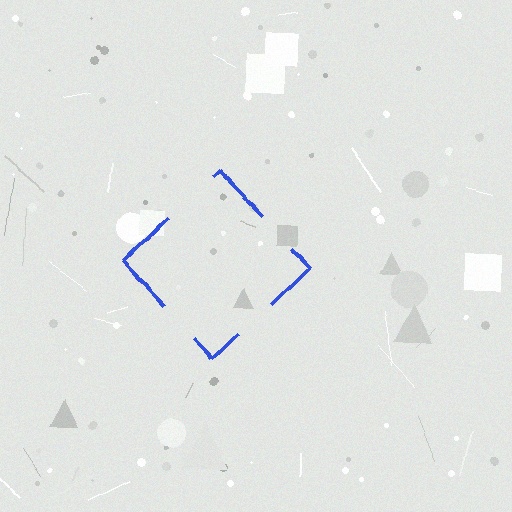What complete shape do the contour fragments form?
The contour fragments form a diamond.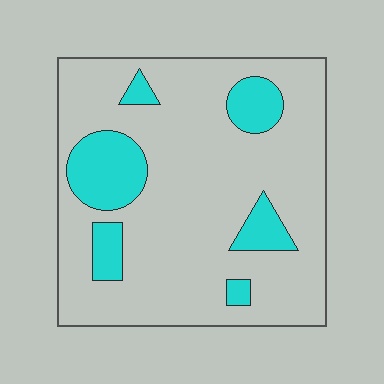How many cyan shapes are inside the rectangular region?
6.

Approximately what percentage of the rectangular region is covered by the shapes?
Approximately 20%.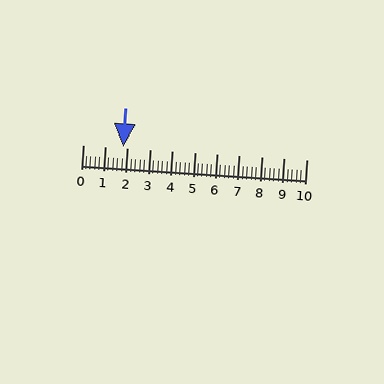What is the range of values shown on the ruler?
The ruler shows values from 0 to 10.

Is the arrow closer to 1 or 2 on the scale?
The arrow is closer to 2.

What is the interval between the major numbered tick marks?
The major tick marks are spaced 1 units apart.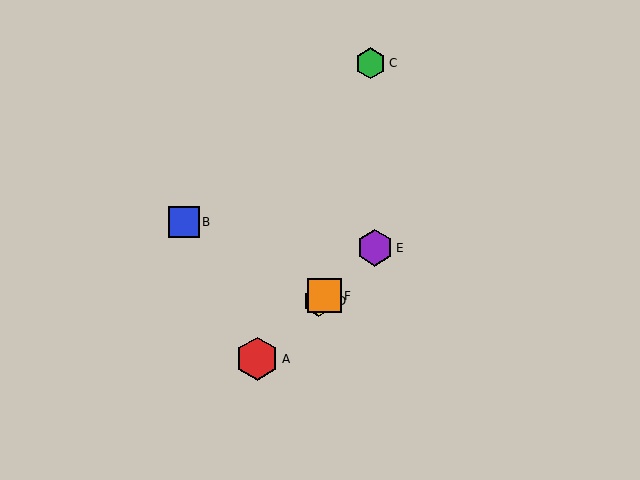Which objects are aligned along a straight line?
Objects A, D, E, F are aligned along a straight line.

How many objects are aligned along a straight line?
4 objects (A, D, E, F) are aligned along a straight line.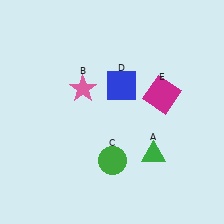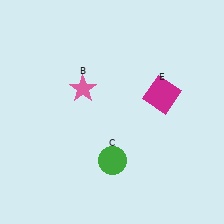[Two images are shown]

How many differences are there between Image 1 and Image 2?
There are 2 differences between the two images.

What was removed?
The blue square (D), the green triangle (A) were removed in Image 2.